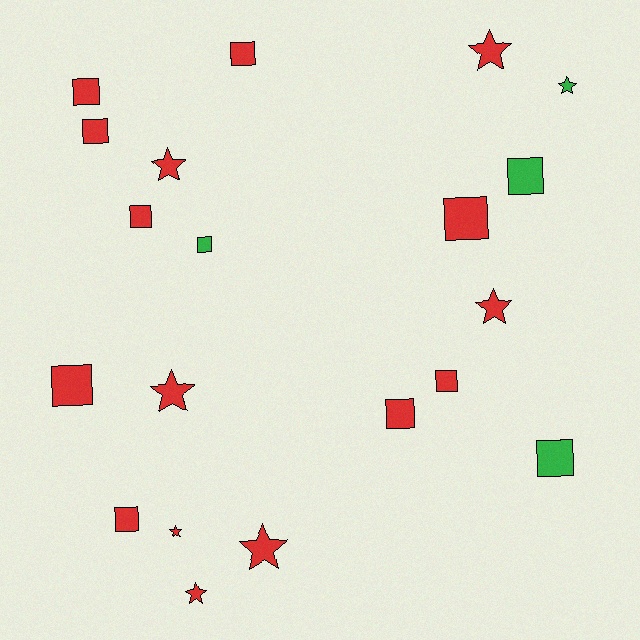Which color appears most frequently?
Red, with 16 objects.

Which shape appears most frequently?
Square, with 12 objects.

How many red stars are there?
There are 7 red stars.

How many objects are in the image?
There are 20 objects.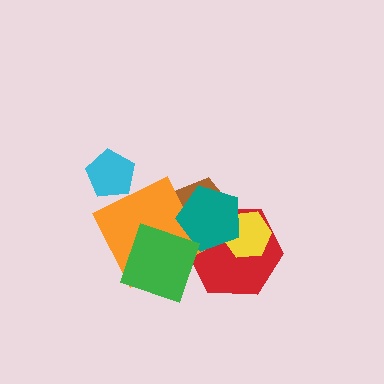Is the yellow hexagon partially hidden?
Yes, it is partially covered by another shape.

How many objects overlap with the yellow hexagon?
3 objects overlap with the yellow hexagon.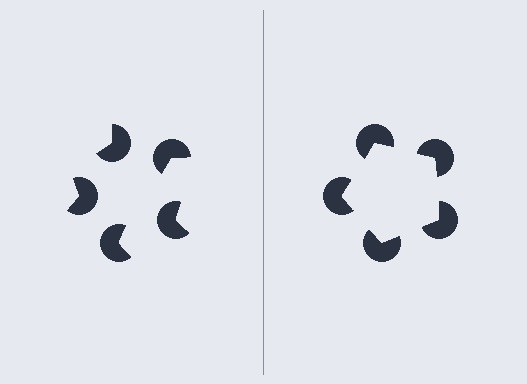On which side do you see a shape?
An illusory pentagon appears on the right side. On the left side the wedge cuts are rotated, so no coherent shape forms.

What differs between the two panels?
The pac-man discs are positioned identically on both sides; only the wedge orientations differ. On the right they align to a pentagon; on the left they are misaligned.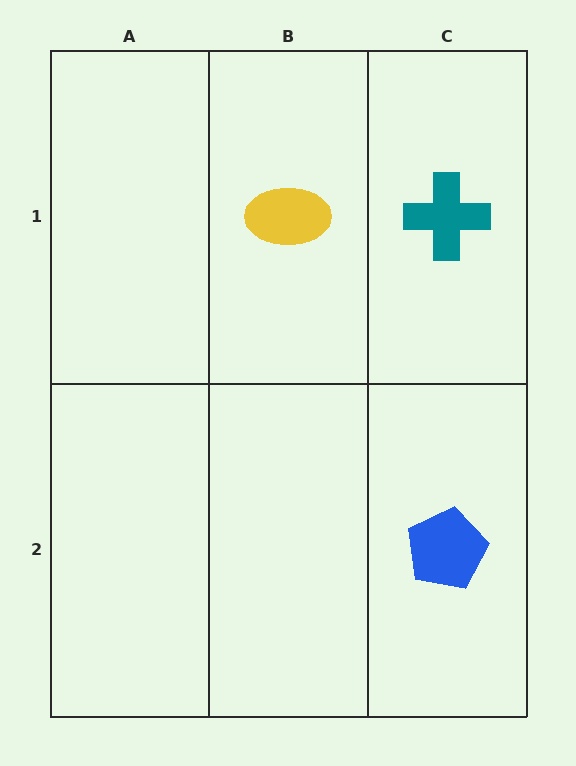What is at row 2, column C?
A blue pentagon.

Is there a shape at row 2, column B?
No, that cell is empty.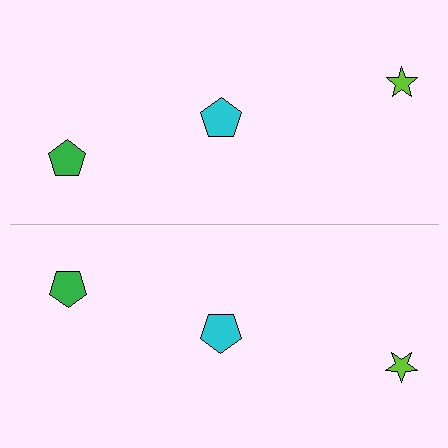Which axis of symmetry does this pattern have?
The pattern has a horizontal axis of symmetry running through the center of the image.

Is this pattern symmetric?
Yes, this pattern has bilateral (reflection) symmetry.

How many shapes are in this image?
There are 6 shapes in this image.